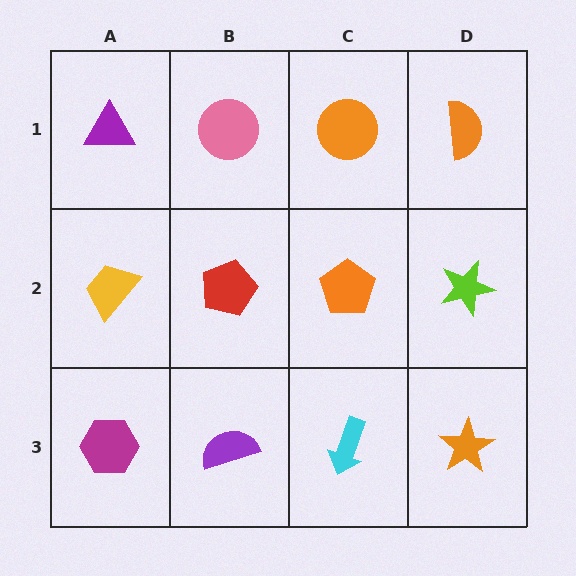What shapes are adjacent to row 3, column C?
An orange pentagon (row 2, column C), a purple semicircle (row 3, column B), an orange star (row 3, column D).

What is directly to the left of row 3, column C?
A purple semicircle.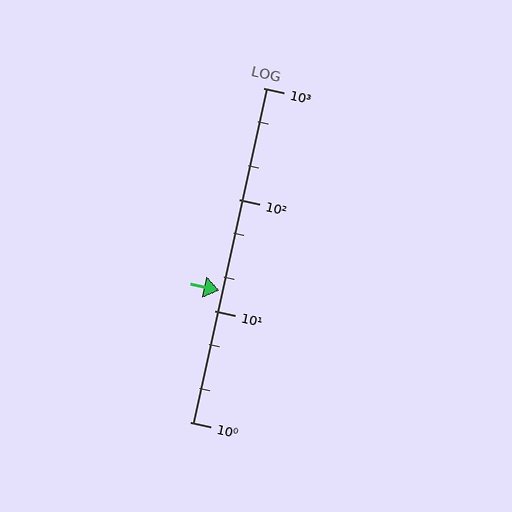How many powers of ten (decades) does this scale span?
The scale spans 3 decades, from 1 to 1000.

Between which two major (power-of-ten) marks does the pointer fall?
The pointer is between 10 and 100.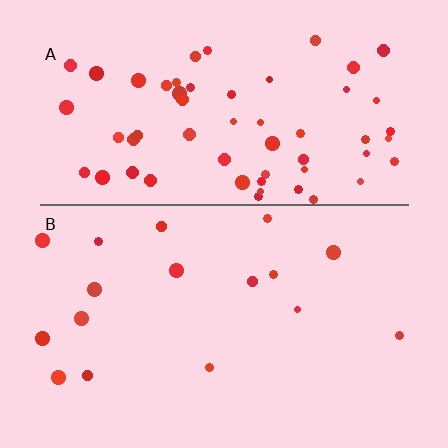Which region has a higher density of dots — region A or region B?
A (the top).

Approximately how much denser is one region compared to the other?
Approximately 3.6× — region A over region B.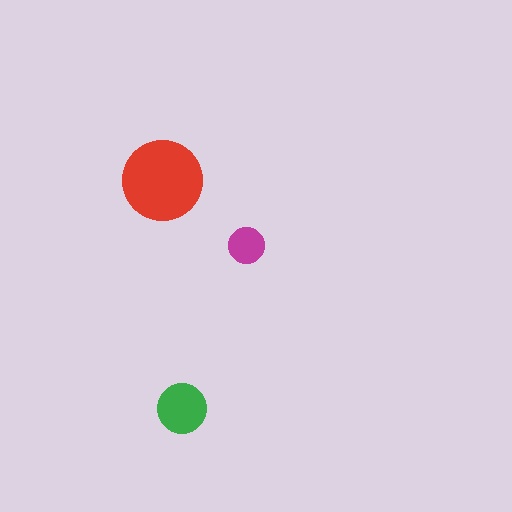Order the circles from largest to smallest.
the red one, the green one, the magenta one.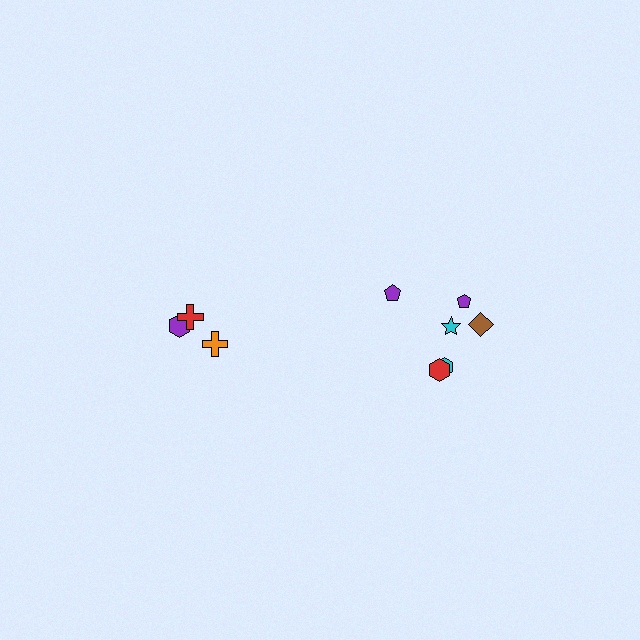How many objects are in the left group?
There are 3 objects.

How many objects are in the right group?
There are 6 objects.